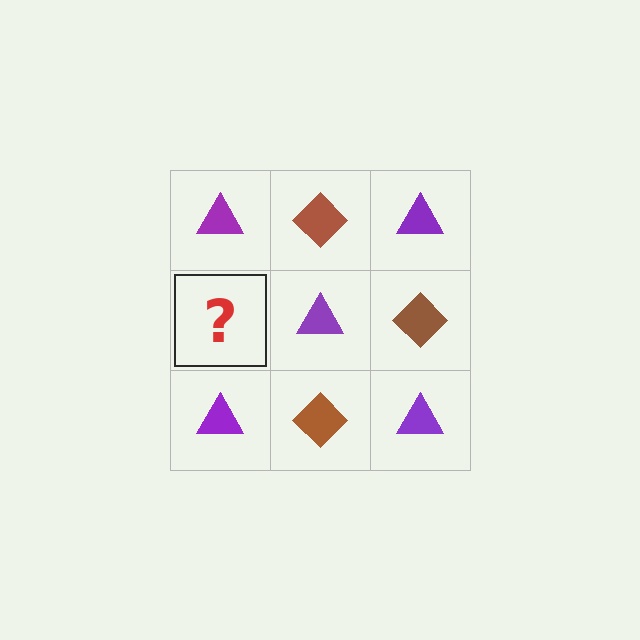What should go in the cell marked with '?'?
The missing cell should contain a brown diamond.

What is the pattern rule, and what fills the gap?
The rule is that it alternates purple triangle and brown diamond in a checkerboard pattern. The gap should be filled with a brown diamond.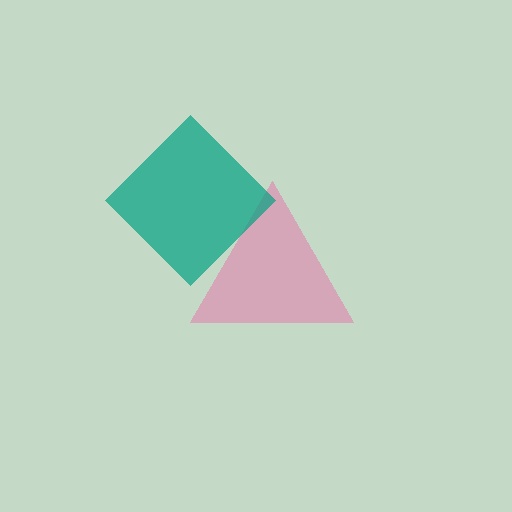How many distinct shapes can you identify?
There are 2 distinct shapes: a pink triangle, a teal diamond.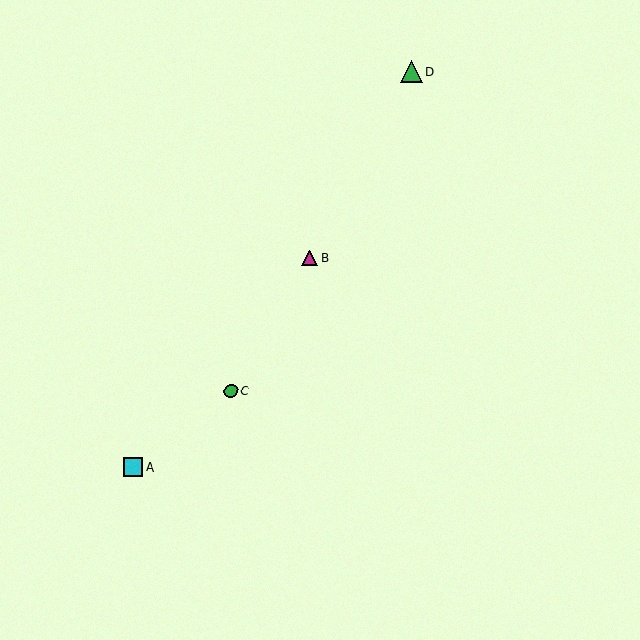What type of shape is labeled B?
Shape B is a magenta triangle.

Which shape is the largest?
The green triangle (labeled D) is the largest.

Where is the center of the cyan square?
The center of the cyan square is at (133, 467).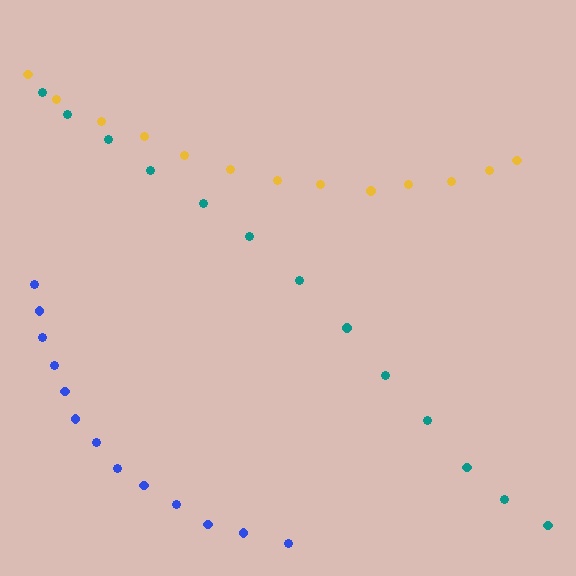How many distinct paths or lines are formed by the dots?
There are 3 distinct paths.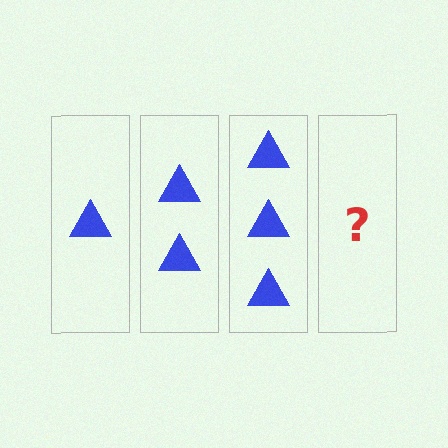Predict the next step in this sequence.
The next step is 4 triangles.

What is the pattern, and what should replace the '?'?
The pattern is that each step adds one more triangle. The '?' should be 4 triangles.